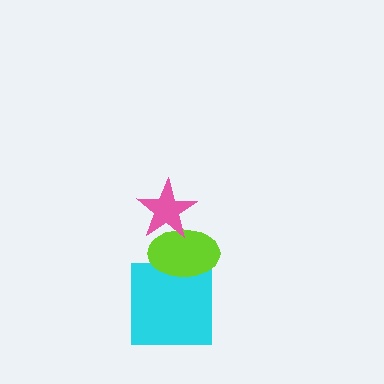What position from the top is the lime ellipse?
The lime ellipse is 2nd from the top.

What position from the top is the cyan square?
The cyan square is 3rd from the top.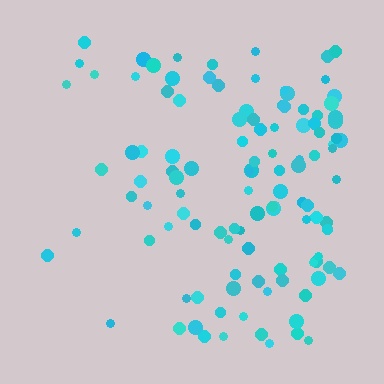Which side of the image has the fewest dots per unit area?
The left.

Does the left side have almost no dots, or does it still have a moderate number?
Still a moderate number, just noticeably fewer than the right.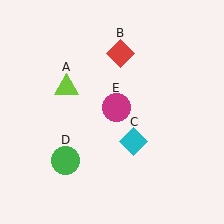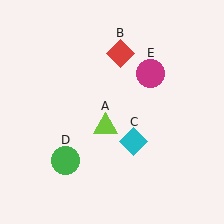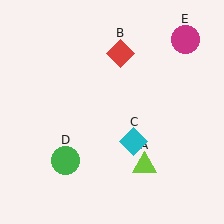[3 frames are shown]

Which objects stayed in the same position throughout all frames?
Red diamond (object B) and cyan diamond (object C) and green circle (object D) remained stationary.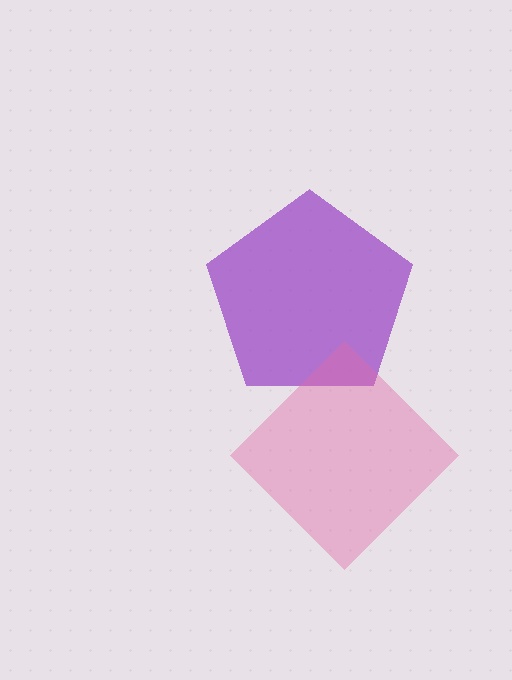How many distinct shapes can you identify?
There are 2 distinct shapes: a purple pentagon, a pink diamond.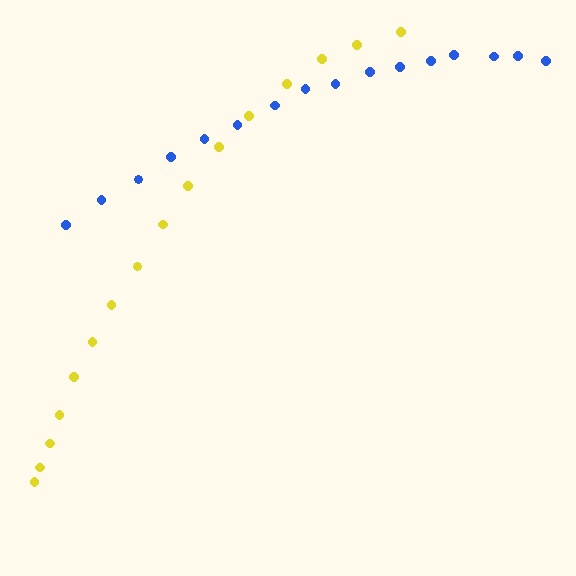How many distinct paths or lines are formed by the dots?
There are 2 distinct paths.